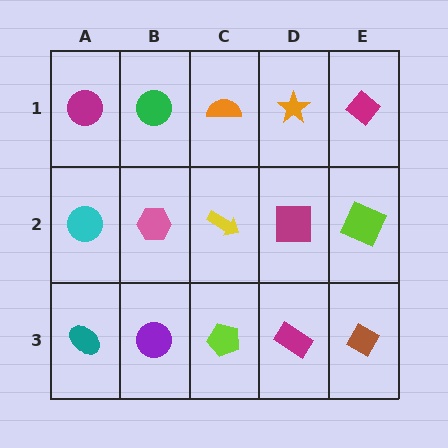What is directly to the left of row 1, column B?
A magenta circle.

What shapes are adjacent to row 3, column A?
A cyan circle (row 2, column A), a purple circle (row 3, column B).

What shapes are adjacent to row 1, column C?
A yellow arrow (row 2, column C), a green circle (row 1, column B), an orange star (row 1, column D).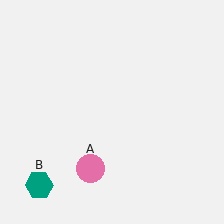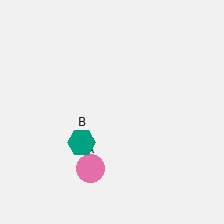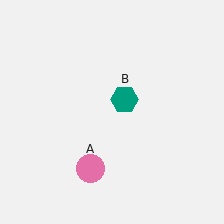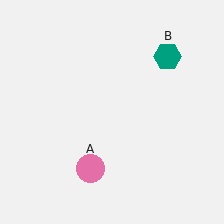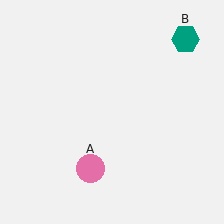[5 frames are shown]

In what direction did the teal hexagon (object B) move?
The teal hexagon (object B) moved up and to the right.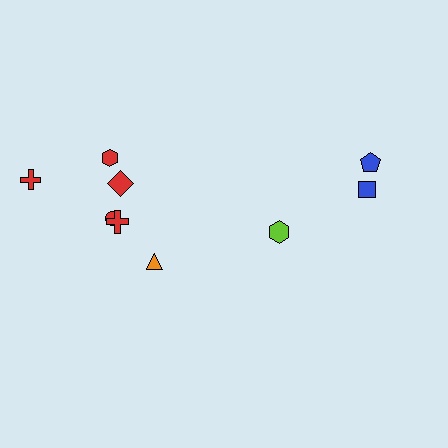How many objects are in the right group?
There are 3 objects.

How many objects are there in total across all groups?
There are 9 objects.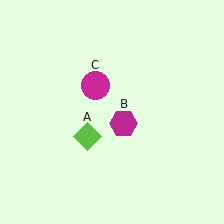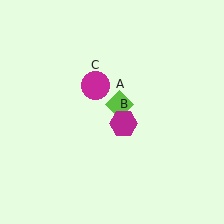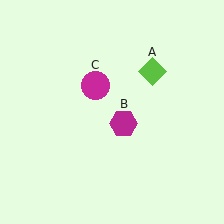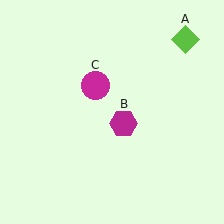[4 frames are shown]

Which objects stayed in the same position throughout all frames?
Magenta hexagon (object B) and magenta circle (object C) remained stationary.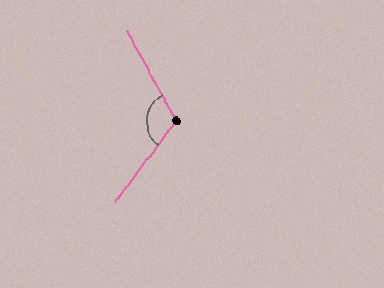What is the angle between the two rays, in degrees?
Approximately 114 degrees.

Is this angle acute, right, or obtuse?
It is obtuse.